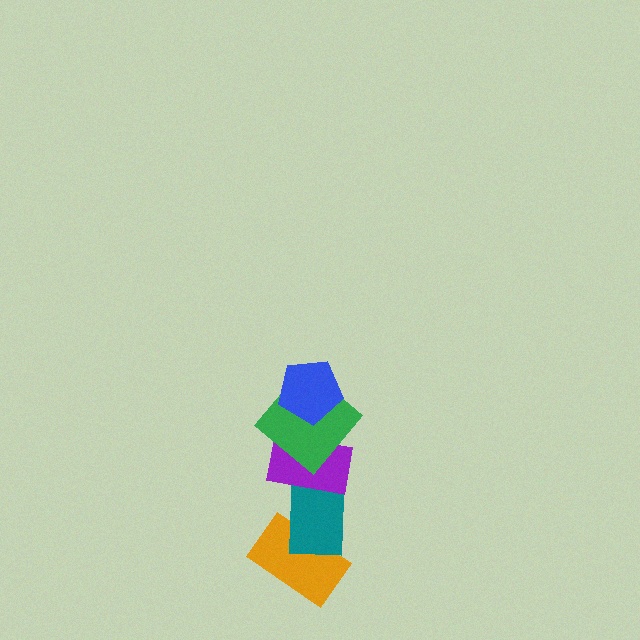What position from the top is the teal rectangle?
The teal rectangle is 4th from the top.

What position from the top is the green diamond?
The green diamond is 2nd from the top.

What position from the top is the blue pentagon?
The blue pentagon is 1st from the top.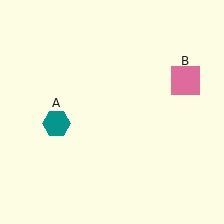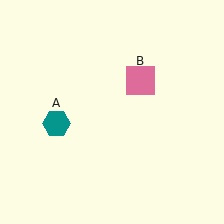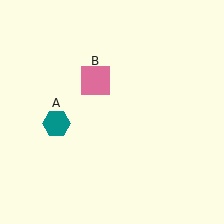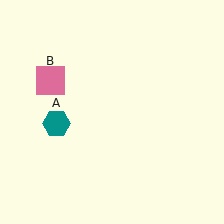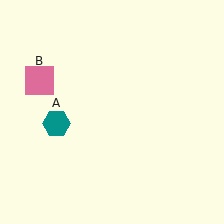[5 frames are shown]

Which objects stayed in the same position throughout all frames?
Teal hexagon (object A) remained stationary.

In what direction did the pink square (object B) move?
The pink square (object B) moved left.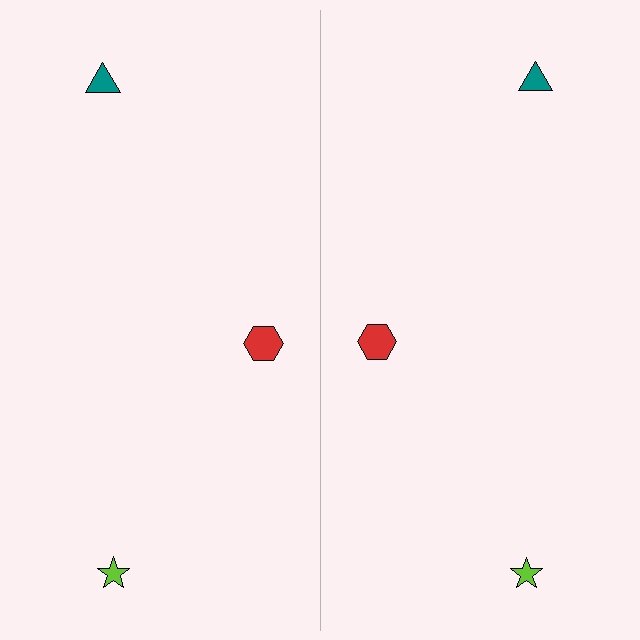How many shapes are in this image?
There are 6 shapes in this image.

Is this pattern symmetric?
Yes, this pattern has bilateral (reflection) symmetry.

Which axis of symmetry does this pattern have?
The pattern has a vertical axis of symmetry running through the center of the image.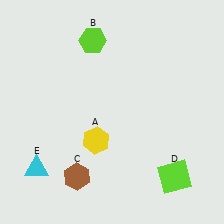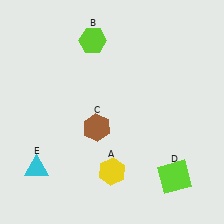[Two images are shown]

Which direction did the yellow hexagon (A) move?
The yellow hexagon (A) moved down.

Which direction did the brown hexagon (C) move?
The brown hexagon (C) moved up.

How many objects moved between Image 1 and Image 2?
2 objects moved between the two images.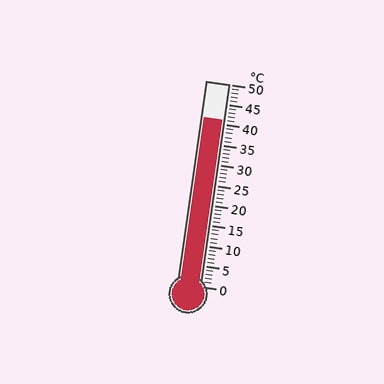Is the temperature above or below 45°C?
The temperature is below 45°C.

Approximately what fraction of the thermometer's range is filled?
The thermometer is filled to approximately 80% of its range.